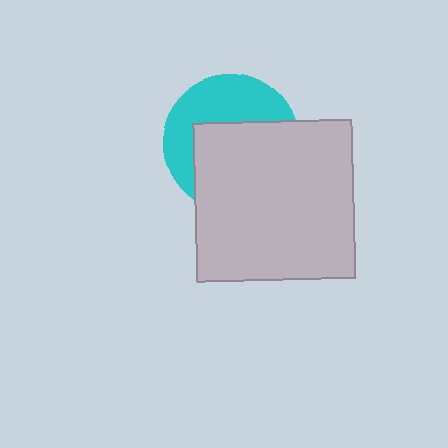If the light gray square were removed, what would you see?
You would see the complete cyan circle.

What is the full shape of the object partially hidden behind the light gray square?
The partially hidden object is a cyan circle.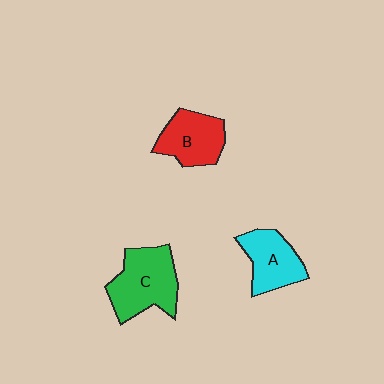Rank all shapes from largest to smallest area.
From largest to smallest: C (green), B (red), A (cyan).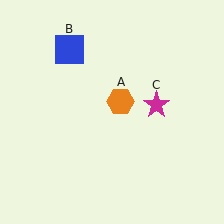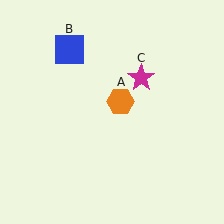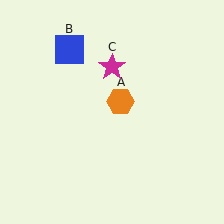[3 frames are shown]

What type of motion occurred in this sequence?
The magenta star (object C) rotated counterclockwise around the center of the scene.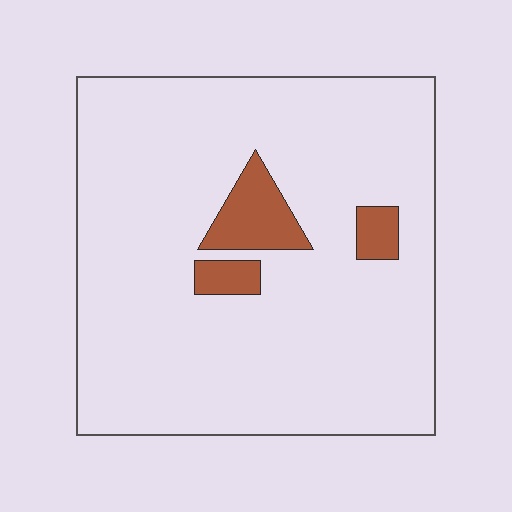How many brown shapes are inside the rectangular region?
3.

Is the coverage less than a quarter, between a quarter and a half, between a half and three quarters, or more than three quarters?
Less than a quarter.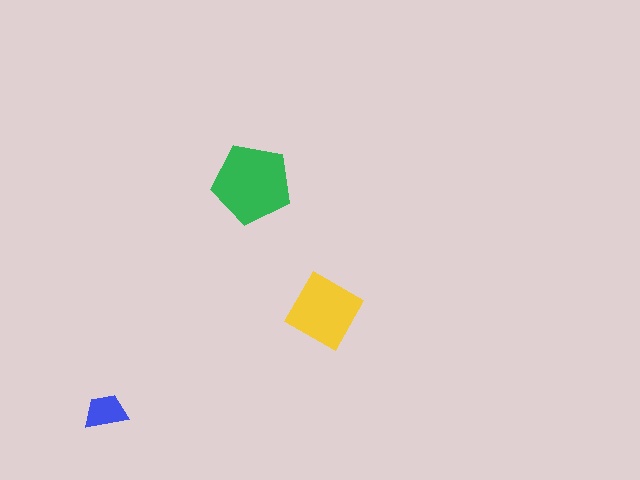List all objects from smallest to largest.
The blue trapezoid, the yellow diamond, the green pentagon.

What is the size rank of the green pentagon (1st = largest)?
1st.